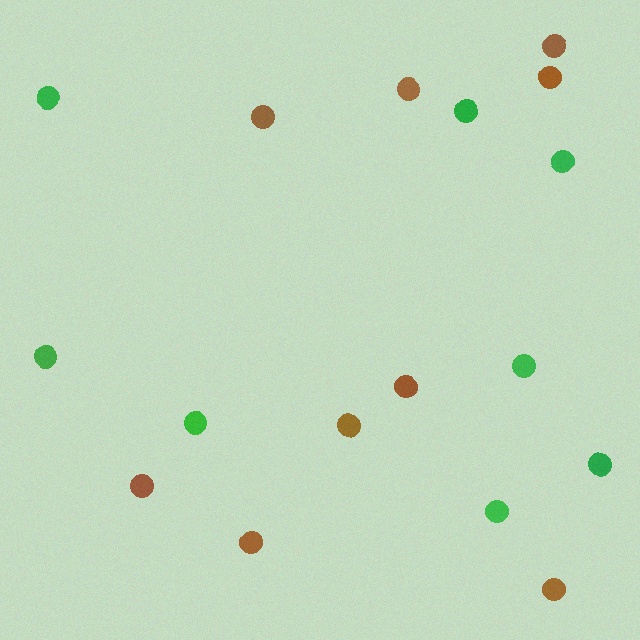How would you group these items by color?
There are 2 groups: one group of green circles (8) and one group of brown circles (9).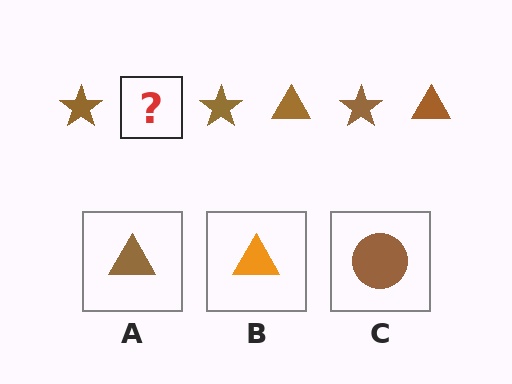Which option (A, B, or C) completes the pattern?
A.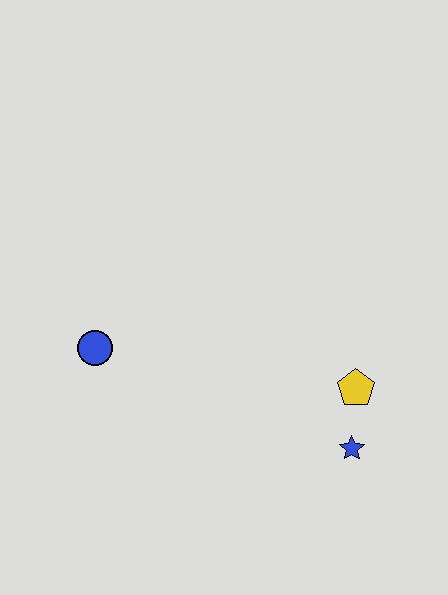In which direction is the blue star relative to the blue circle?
The blue star is to the right of the blue circle.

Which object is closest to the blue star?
The yellow pentagon is closest to the blue star.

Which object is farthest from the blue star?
The blue circle is farthest from the blue star.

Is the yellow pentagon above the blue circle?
No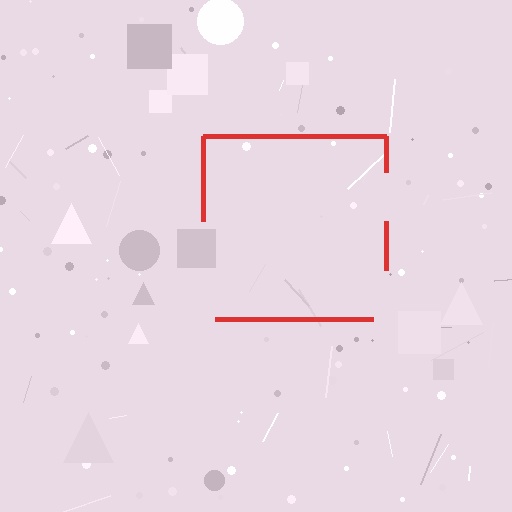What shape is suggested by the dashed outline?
The dashed outline suggests a square.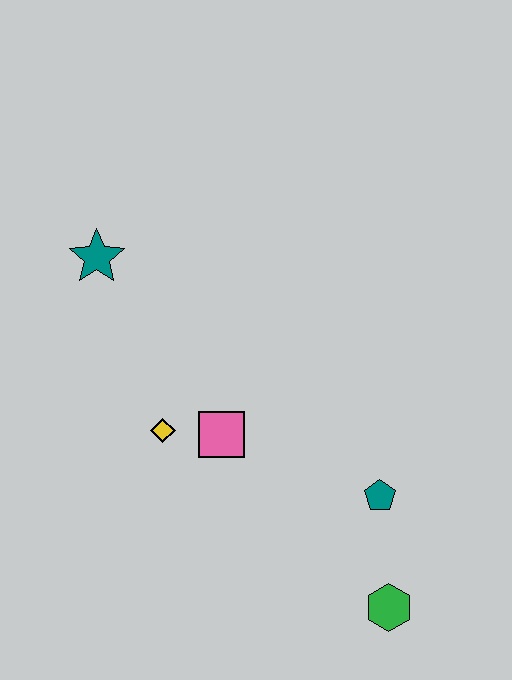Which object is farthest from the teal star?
The green hexagon is farthest from the teal star.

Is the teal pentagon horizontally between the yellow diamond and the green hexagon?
Yes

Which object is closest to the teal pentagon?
The green hexagon is closest to the teal pentagon.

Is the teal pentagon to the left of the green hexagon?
Yes